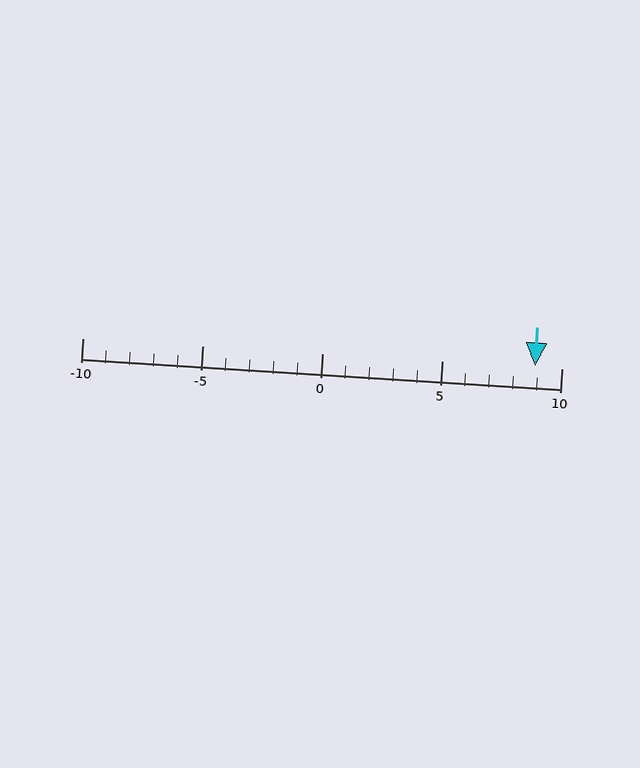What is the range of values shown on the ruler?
The ruler shows values from -10 to 10.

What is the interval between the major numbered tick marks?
The major tick marks are spaced 5 units apart.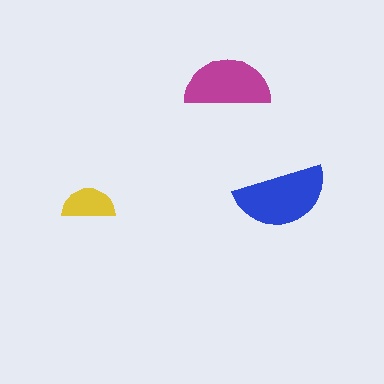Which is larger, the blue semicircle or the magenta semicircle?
The blue one.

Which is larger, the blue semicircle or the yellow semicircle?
The blue one.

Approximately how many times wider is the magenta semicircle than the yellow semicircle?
About 1.5 times wider.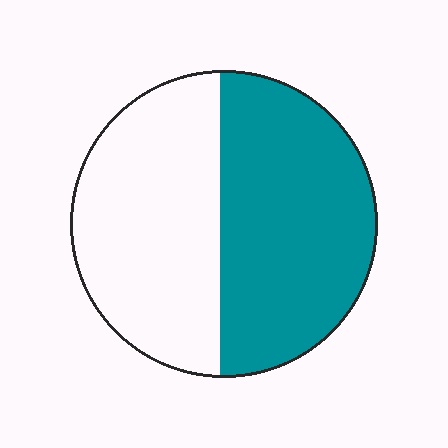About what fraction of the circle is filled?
About one half (1/2).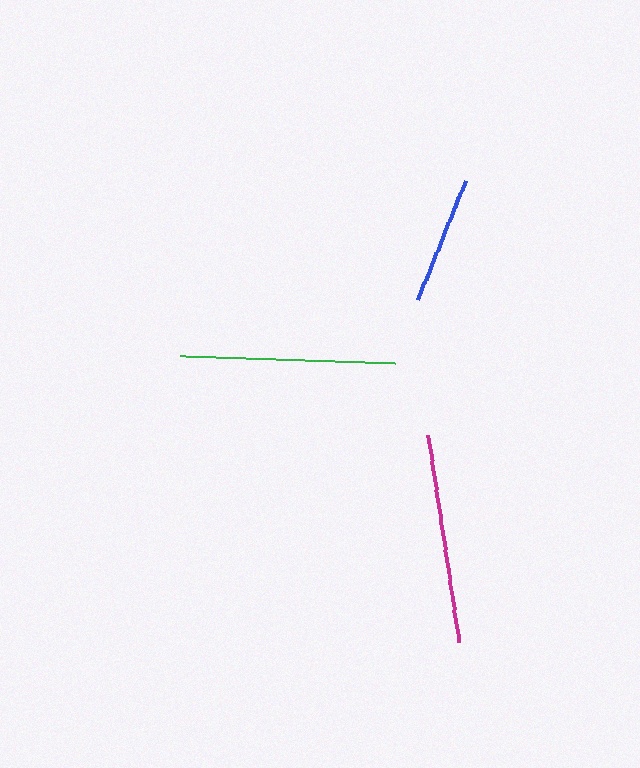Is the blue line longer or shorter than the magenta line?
The magenta line is longer than the blue line.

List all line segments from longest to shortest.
From longest to shortest: green, magenta, blue.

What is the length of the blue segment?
The blue segment is approximately 128 pixels long.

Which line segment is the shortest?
The blue line is the shortest at approximately 128 pixels.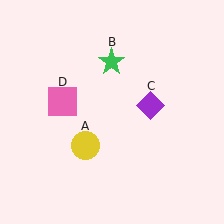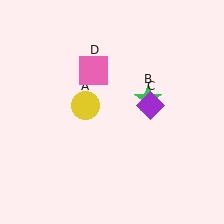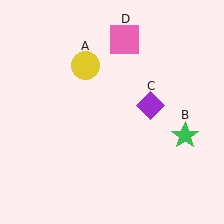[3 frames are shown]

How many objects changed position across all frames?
3 objects changed position: yellow circle (object A), green star (object B), pink square (object D).